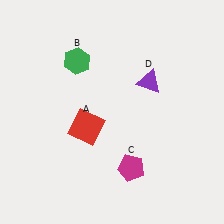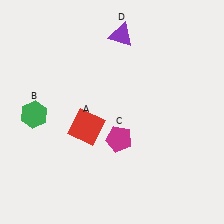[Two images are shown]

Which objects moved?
The objects that moved are: the green hexagon (B), the magenta pentagon (C), the purple triangle (D).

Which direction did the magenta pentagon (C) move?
The magenta pentagon (C) moved up.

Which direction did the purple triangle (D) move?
The purple triangle (D) moved up.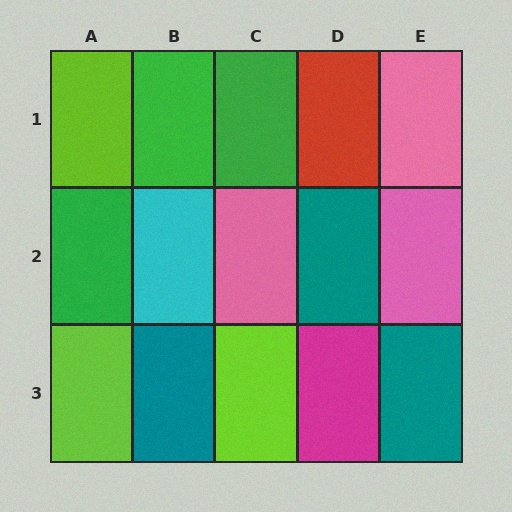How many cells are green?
3 cells are green.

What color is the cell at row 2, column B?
Cyan.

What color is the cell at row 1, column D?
Red.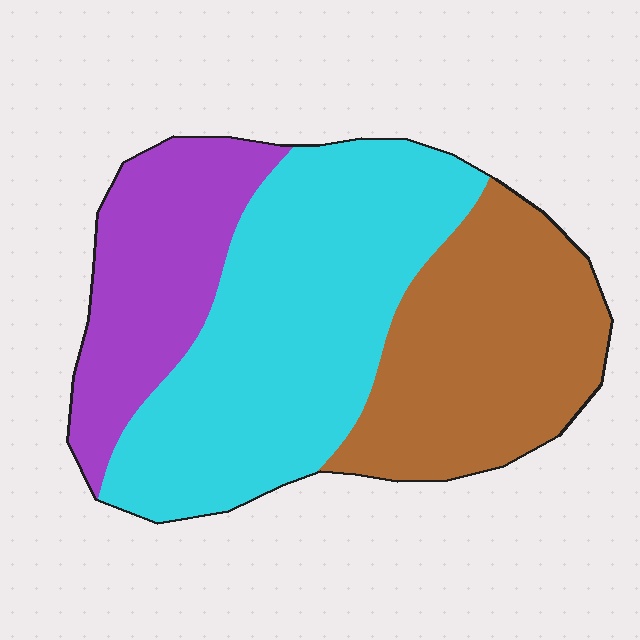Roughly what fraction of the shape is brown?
Brown takes up between a quarter and a half of the shape.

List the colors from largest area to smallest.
From largest to smallest: cyan, brown, purple.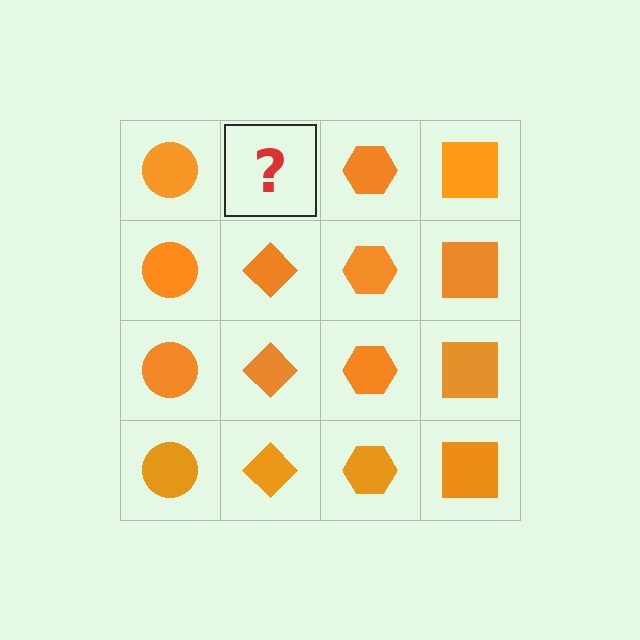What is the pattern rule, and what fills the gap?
The rule is that each column has a consistent shape. The gap should be filled with an orange diamond.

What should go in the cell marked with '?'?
The missing cell should contain an orange diamond.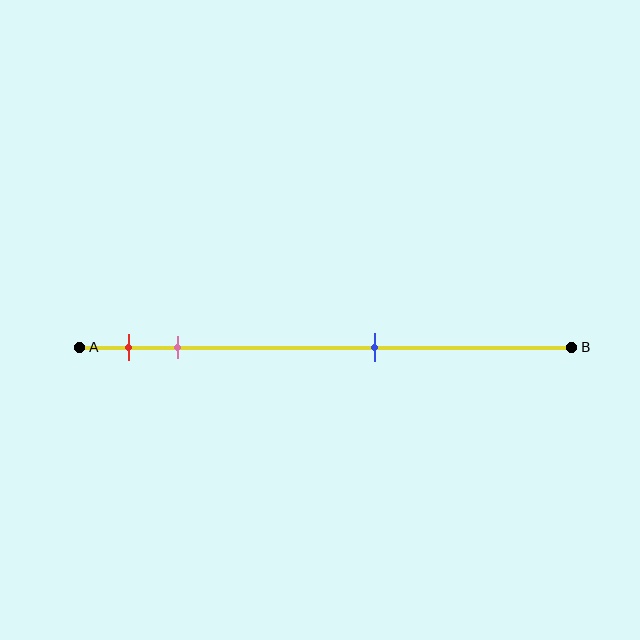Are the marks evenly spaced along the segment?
No, the marks are not evenly spaced.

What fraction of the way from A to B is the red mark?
The red mark is approximately 10% (0.1) of the way from A to B.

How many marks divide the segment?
There are 3 marks dividing the segment.